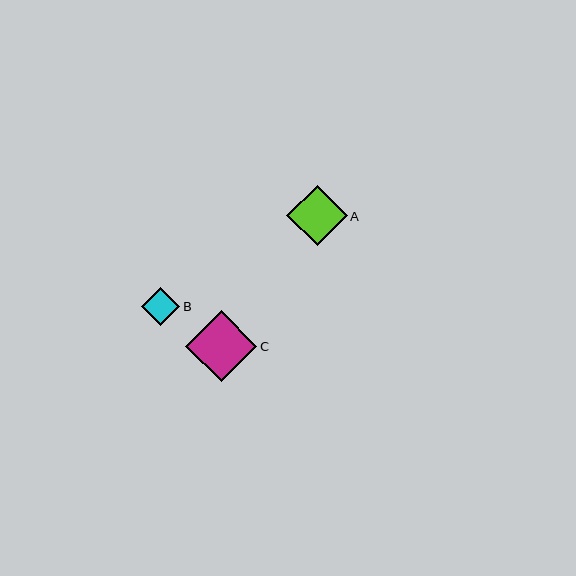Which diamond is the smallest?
Diamond B is the smallest with a size of approximately 38 pixels.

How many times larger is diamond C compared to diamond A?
Diamond C is approximately 1.2 times the size of diamond A.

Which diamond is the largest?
Diamond C is the largest with a size of approximately 71 pixels.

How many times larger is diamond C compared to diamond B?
Diamond C is approximately 1.9 times the size of diamond B.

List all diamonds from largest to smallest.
From largest to smallest: C, A, B.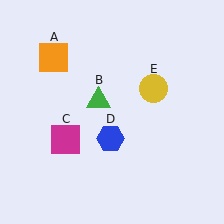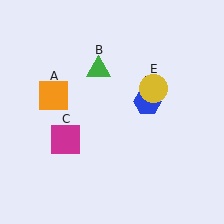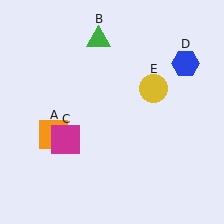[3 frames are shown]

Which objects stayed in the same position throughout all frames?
Magenta square (object C) and yellow circle (object E) remained stationary.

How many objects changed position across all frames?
3 objects changed position: orange square (object A), green triangle (object B), blue hexagon (object D).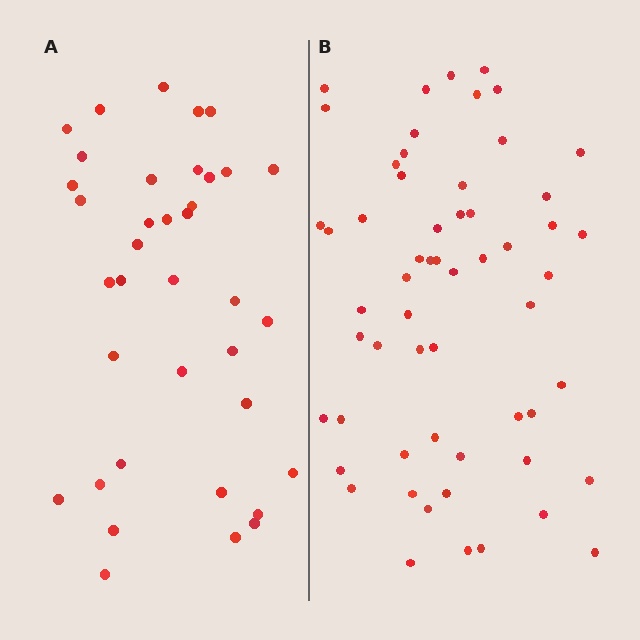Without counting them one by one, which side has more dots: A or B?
Region B (the right region) has more dots.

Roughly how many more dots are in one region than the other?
Region B has approximately 20 more dots than region A.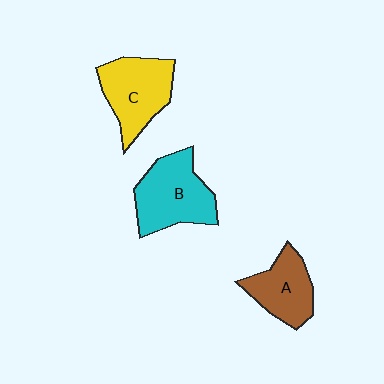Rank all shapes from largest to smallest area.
From largest to smallest: B (cyan), C (yellow), A (brown).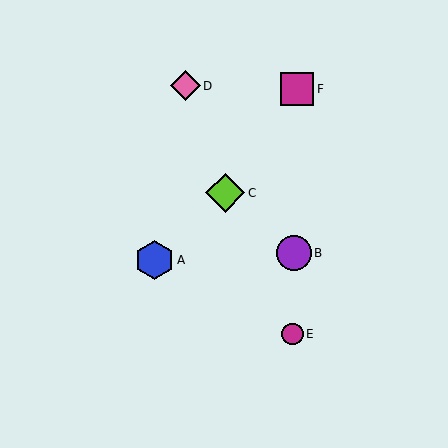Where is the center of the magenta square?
The center of the magenta square is at (297, 89).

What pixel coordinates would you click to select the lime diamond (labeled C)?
Click at (225, 193) to select the lime diamond C.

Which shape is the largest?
The lime diamond (labeled C) is the largest.